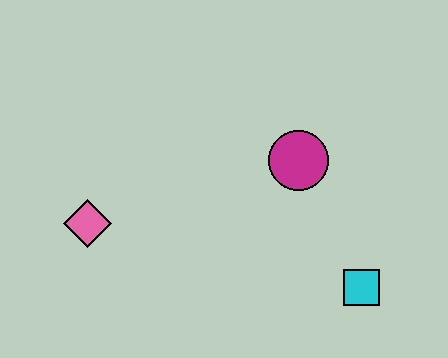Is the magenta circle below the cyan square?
No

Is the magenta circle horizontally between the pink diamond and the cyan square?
Yes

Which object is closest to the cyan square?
The magenta circle is closest to the cyan square.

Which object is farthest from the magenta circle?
The pink diamond is farthest from the magenta circle.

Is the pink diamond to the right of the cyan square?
No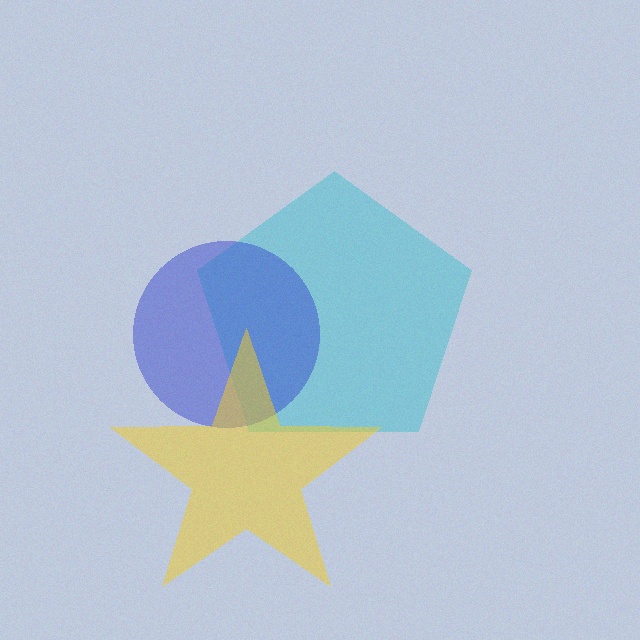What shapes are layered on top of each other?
The layered shapes are: a cyan pentagon, a blue circle, a yellow star.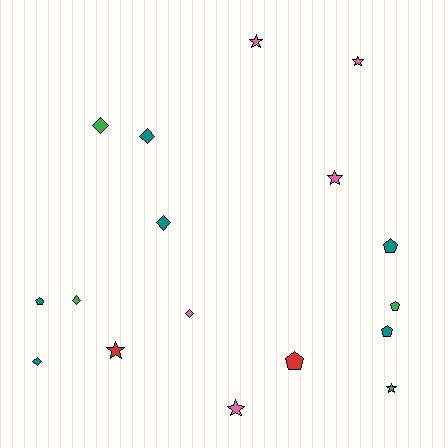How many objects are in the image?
There are 17 objects.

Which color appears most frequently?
Teal, with 6 objects.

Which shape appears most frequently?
Star, with 6 objects.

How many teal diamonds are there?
There are 3 teal diamonds.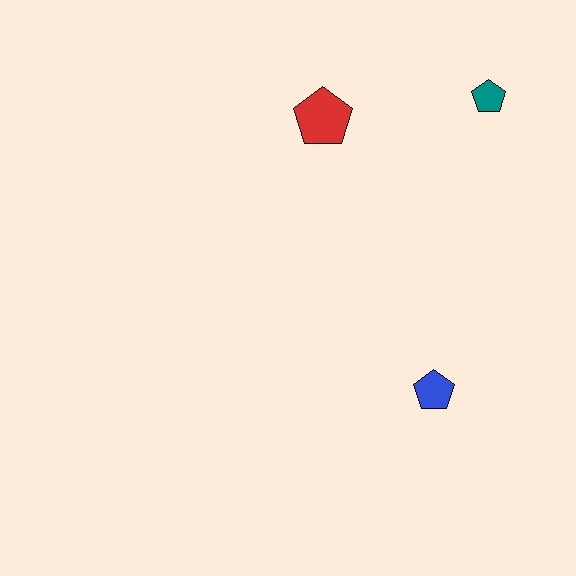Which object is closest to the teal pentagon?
The red pentagon is closest to the teal pentagon.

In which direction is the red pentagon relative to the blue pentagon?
The red pentagon is above the blue pentagon.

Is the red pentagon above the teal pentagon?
No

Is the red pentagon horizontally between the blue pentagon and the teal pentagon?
No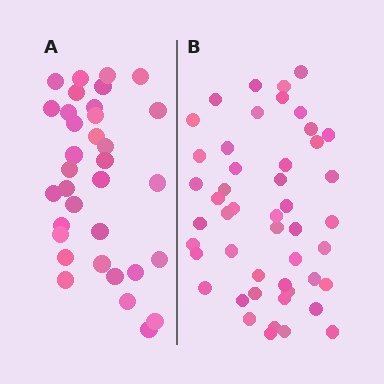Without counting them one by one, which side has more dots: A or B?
Region B (the right region) has more dots.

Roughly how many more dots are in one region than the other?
Region B has approximately 15 more dots than region A.